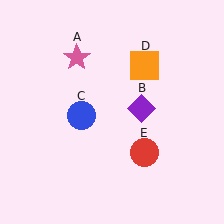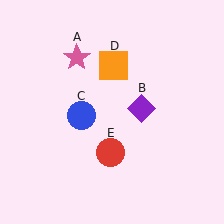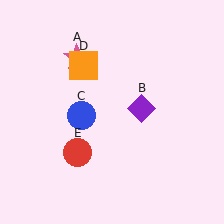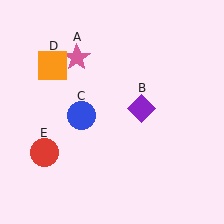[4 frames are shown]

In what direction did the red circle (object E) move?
The red circle (object E) moved left.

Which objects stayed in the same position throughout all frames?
Pink star (object A) and purple diamond (object B) and blue circle (object C) remained stationary.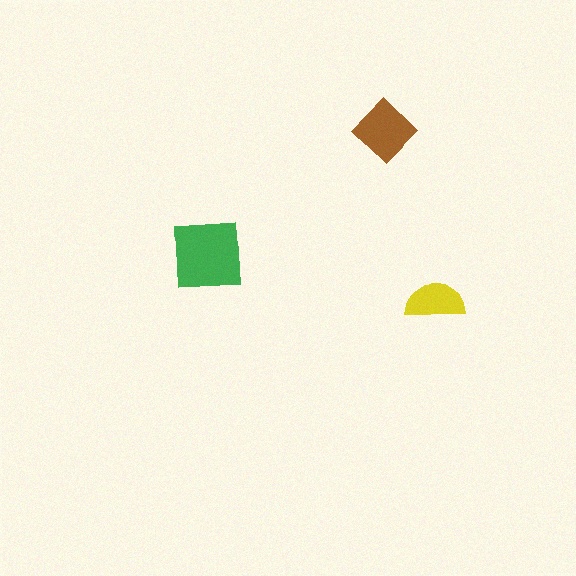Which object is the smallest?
The yellow semicircle.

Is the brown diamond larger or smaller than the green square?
Smaller.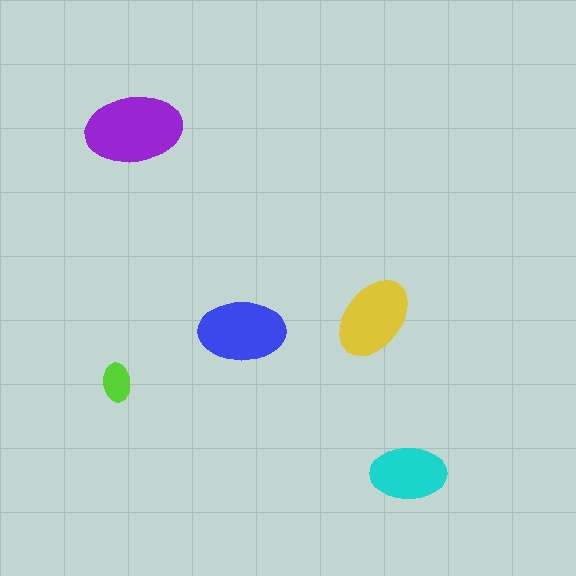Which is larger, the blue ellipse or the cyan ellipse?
The blue one.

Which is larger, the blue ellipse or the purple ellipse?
The purple one.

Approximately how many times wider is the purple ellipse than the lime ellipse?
About 2.5 times wider.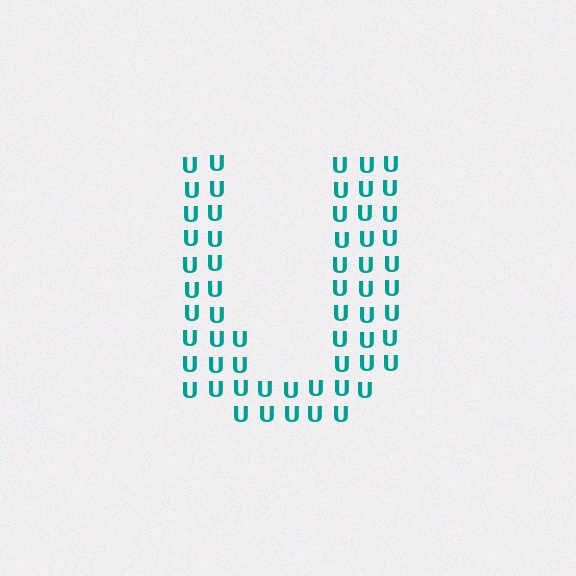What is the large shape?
The large shape is the letter U.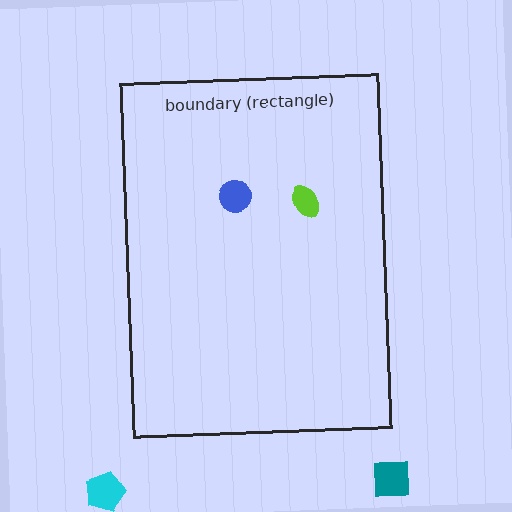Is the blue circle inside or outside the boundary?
Inside.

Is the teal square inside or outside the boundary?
Outside.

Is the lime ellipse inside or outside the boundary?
Inside.